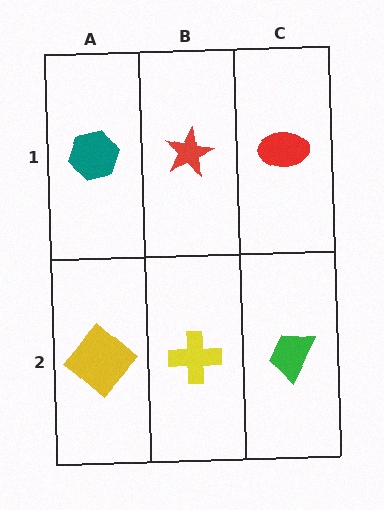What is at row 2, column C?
A green trapezoid.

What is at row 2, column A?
A yellow diamond.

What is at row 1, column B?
A red star.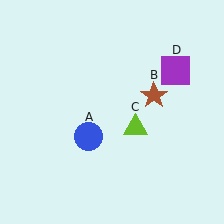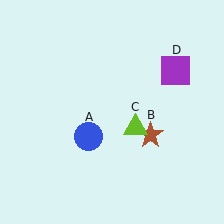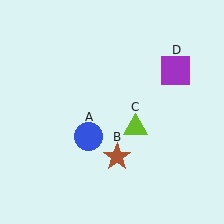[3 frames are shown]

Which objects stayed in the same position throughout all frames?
Blue circle (object A) and lime triangle (object C) and purple square (object D) remained stationary.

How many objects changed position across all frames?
1 object changed position: brown star (object B).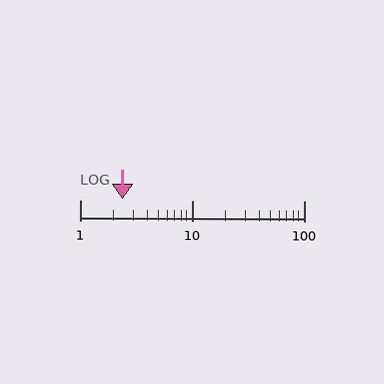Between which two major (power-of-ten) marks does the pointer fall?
The pointer is between 1 and 10.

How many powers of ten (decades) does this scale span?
The scale spans 2 decades, from 1 to 100.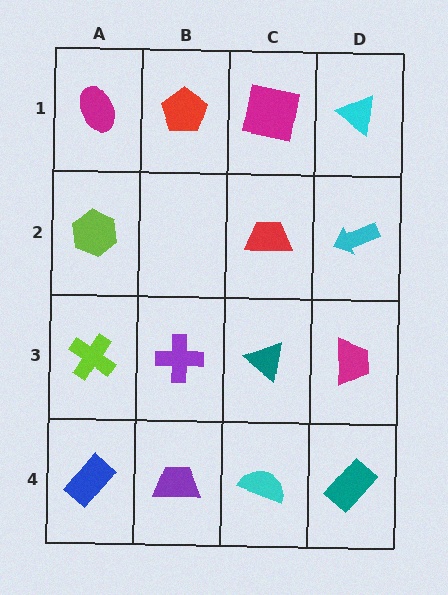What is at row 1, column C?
A magenta square.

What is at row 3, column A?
A lime cross.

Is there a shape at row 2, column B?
No, that cell is empty.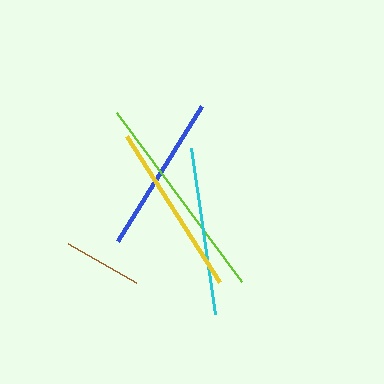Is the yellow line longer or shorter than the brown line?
The yellow line is longer than the brown line.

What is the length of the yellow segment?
The yellow segment is approximately 173 pixels long.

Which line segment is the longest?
The lime line is the longest at approximately 211 pixels.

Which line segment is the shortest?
The brown line is the shortest at approximately 78 pixels.